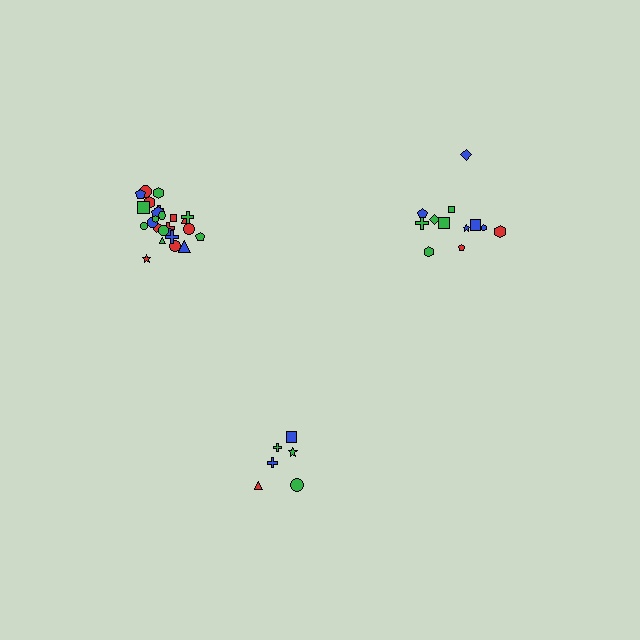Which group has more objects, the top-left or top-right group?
The top-left group.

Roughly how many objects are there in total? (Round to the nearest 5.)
Roughly 45 objects in total.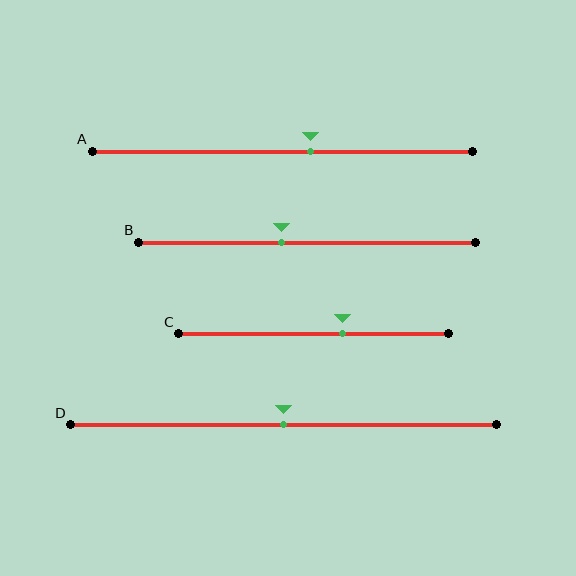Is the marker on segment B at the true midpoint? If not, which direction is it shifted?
No, the marker on segment B is shifted to the left by about 8% of the segment length.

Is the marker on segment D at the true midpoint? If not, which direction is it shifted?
Yes, the marker on segment D is at the true midpoint.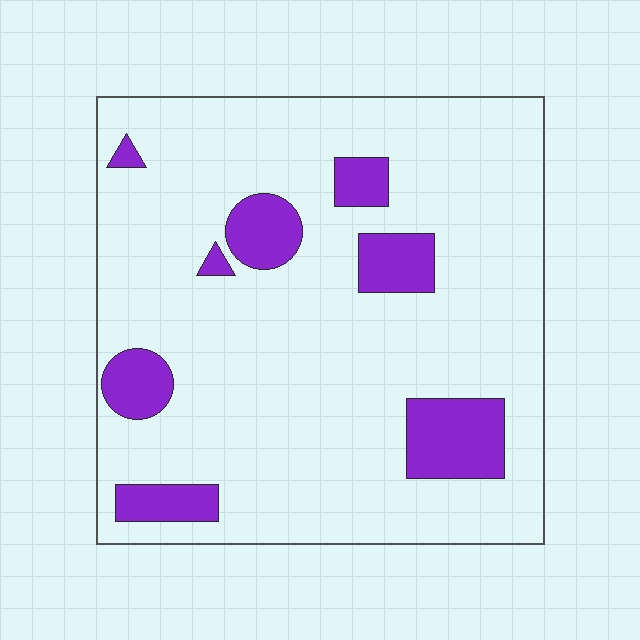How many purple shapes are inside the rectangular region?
8.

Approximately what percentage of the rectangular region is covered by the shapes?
Approximately 15%.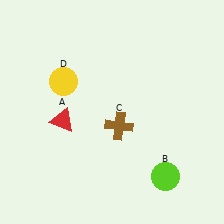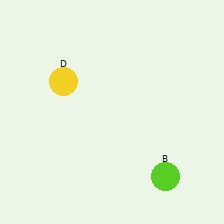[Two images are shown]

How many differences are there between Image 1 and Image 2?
There are 2 differences between the two images.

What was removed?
The brown cross (C), the red triangle (A) were removed in Image 2.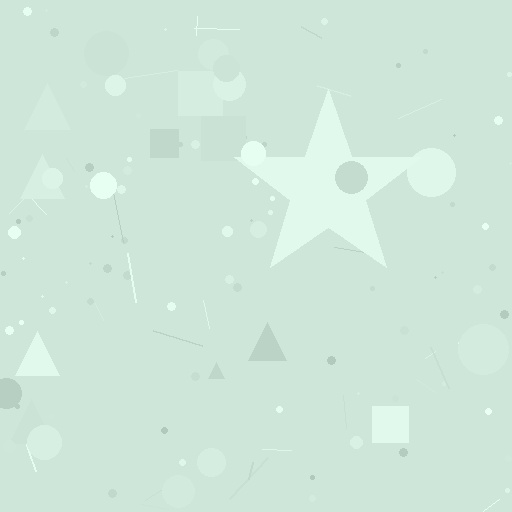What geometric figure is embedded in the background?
A star is embedded in the background.